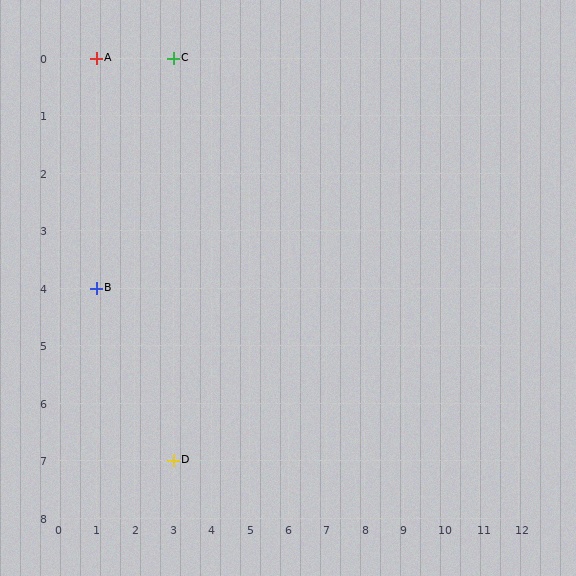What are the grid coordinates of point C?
Point C is at grid coordinates (3, 0).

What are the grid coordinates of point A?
Point A is at grid coordinates (1, 0).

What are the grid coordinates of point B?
Point B is at grid coordinates (1, 4).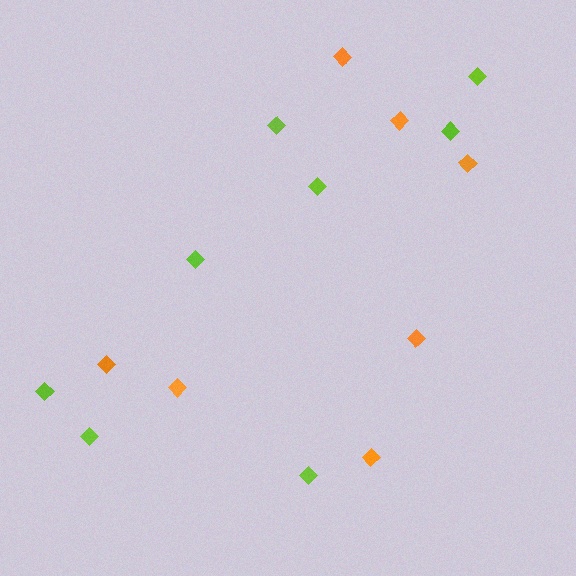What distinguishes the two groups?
There are 2 groups: one group of orange diamonds (7) and one group of lime diamonds (8).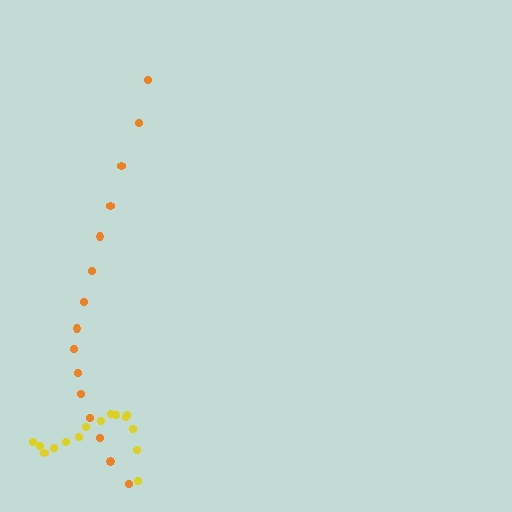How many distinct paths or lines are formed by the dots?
There are 2 distinct paths.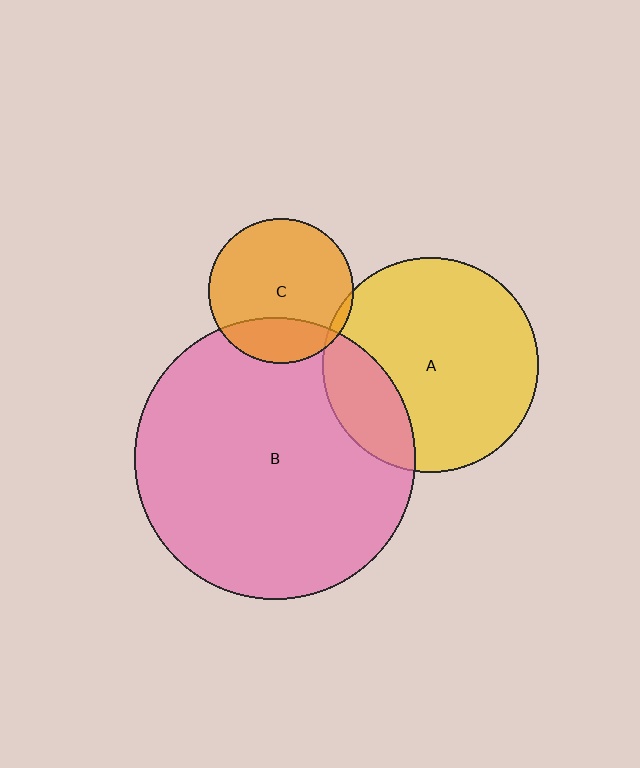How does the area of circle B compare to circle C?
Approximately 3.7 times.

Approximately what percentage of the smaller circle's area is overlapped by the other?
Approximately 5%.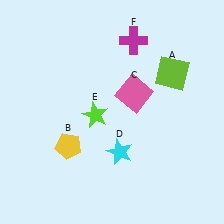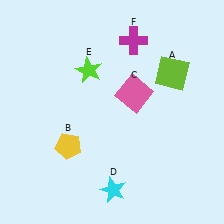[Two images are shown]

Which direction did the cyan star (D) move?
The cyan star (D) moved down.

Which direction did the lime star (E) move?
The lime star (E) moved up.